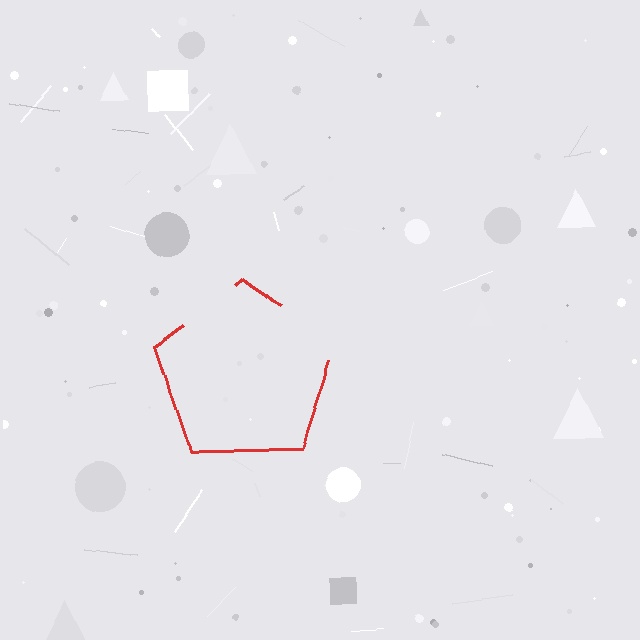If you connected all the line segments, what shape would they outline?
They would outline a pentagon.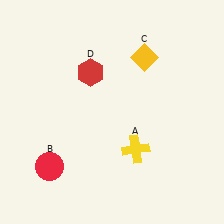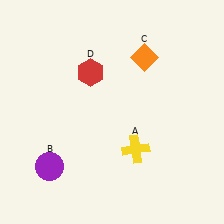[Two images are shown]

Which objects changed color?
B changed from red to purple. C changed from yellow to orange.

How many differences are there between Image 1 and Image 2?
There are 2 differences between the two images.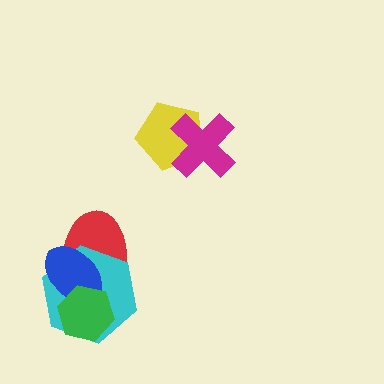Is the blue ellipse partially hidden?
Yes, it is partially covered by another shape.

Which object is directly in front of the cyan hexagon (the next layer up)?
The blue ellipse is directly in front of the cyan hexagon.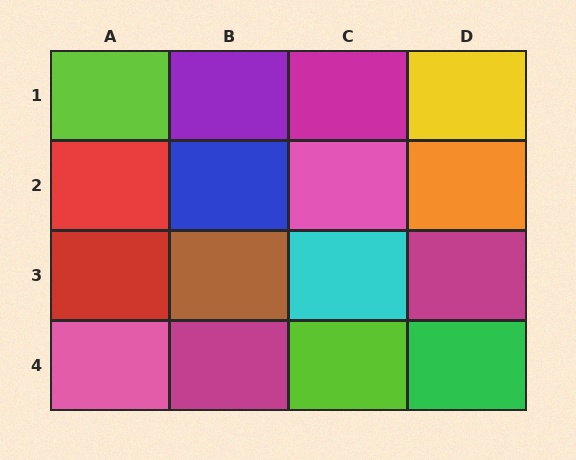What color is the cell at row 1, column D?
Yellow.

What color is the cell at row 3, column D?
Magenta.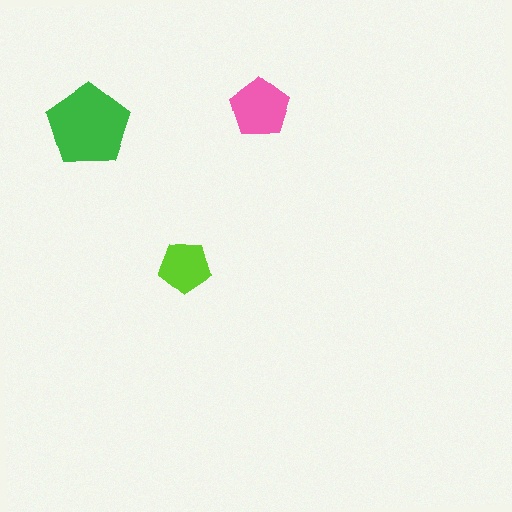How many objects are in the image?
There are 3 objects in the image.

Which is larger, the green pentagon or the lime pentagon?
The green one.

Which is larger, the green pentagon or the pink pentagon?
The green one.